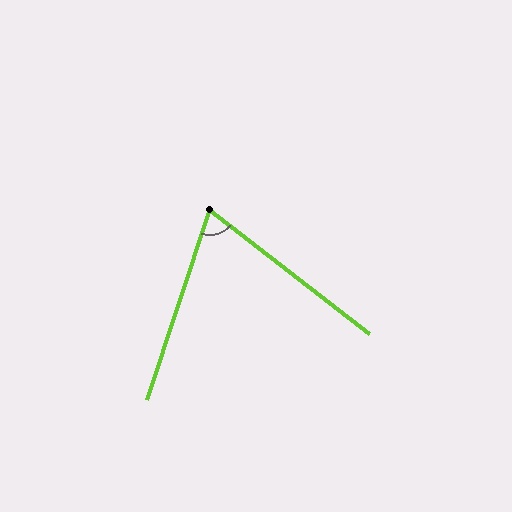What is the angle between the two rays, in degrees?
Approximately 71 degrees.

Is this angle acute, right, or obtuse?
It is acute.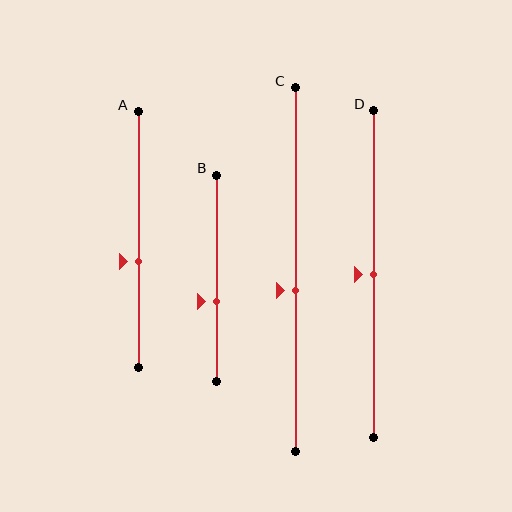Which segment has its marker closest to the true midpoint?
Segment D has its marker closest to the true midpoint.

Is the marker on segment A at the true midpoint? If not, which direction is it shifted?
No, the marker on segment A is shifted downward by about 8% of the segment length.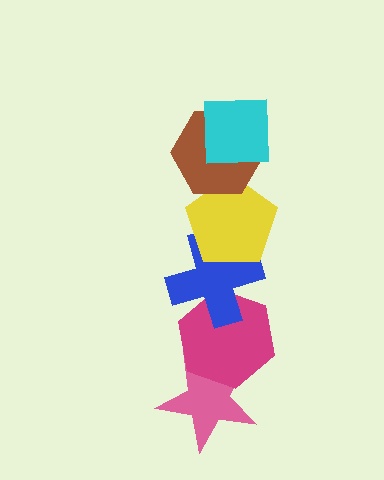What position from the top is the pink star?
The pink star is 6th from the top.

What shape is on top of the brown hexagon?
The cyan square is on top of the brown hexagon.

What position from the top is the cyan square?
The cyan square is 1st from the top.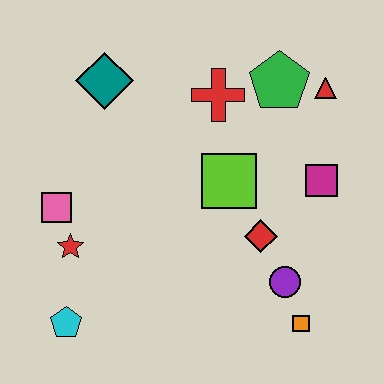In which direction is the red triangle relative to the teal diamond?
The red triangle is to the right of the teal diamond.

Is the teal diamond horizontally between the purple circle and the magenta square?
No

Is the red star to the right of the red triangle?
No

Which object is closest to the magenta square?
The red diamond is closest to the magenta square.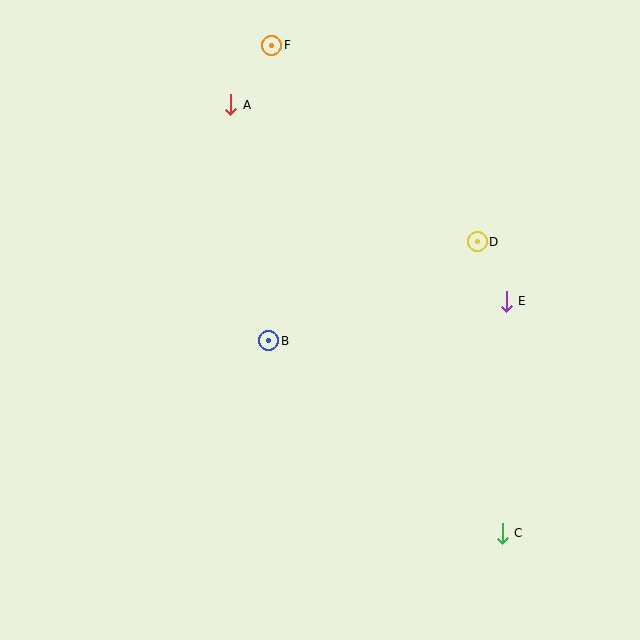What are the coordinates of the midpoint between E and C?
The midpoint between E and C is at (504, 417).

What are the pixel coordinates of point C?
Point C is at (502, 533).